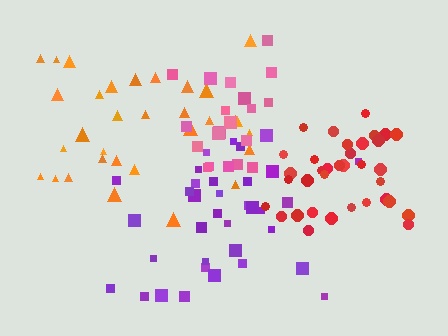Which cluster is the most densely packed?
Pink.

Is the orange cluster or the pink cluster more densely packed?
Pink.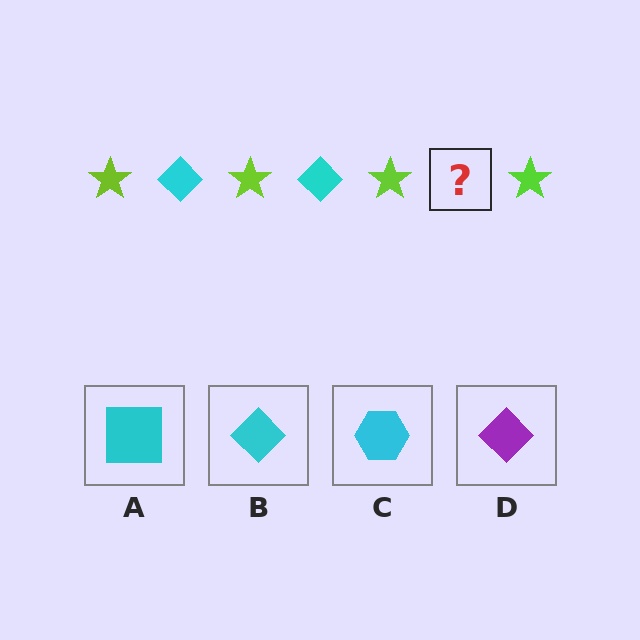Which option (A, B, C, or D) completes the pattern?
B.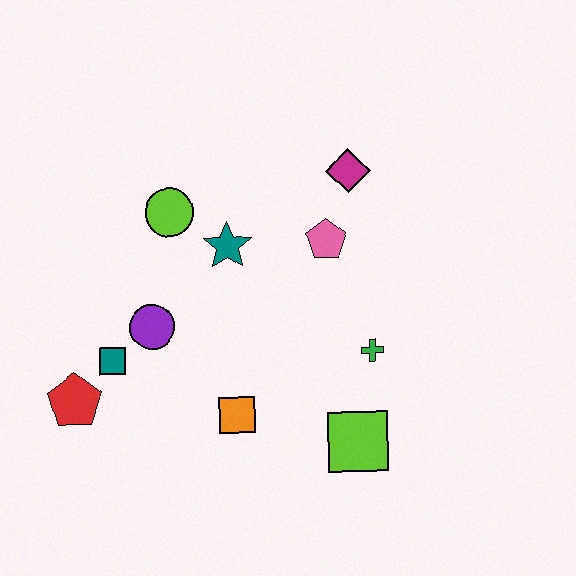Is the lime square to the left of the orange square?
No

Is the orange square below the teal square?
Yes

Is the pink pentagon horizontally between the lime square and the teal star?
Yes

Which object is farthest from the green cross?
The red pentagon is farthest from the green cross.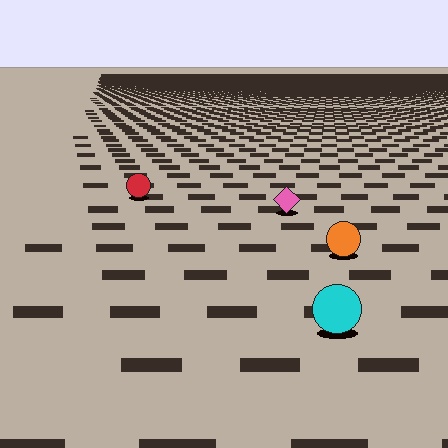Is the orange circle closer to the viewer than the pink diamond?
Yes. The orange circle is closer — you can tell from the texture gradient: the ground texture is coarser near it.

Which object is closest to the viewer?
The cyan circle is closest. The texture marks near it are larger and more spread out.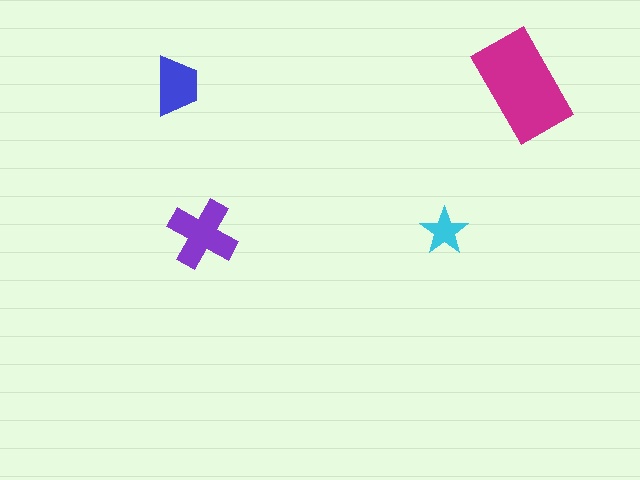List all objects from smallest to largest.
The cyan star, the blue trapezoid, the purple cross, the magenta rectangle.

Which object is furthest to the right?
The magenta rectangle is rightmost.